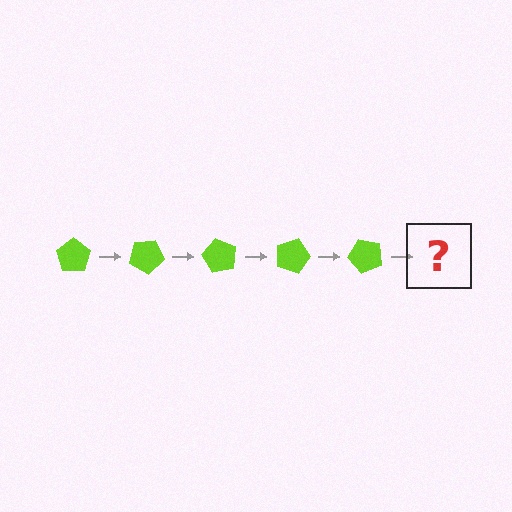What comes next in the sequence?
The next element should be a lime pentagon rotated 150 degrees.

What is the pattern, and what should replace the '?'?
The pattern is that the pentagon rotates 30 degrees each step. The '?' should be a lime pentagon rotated 150 degrees.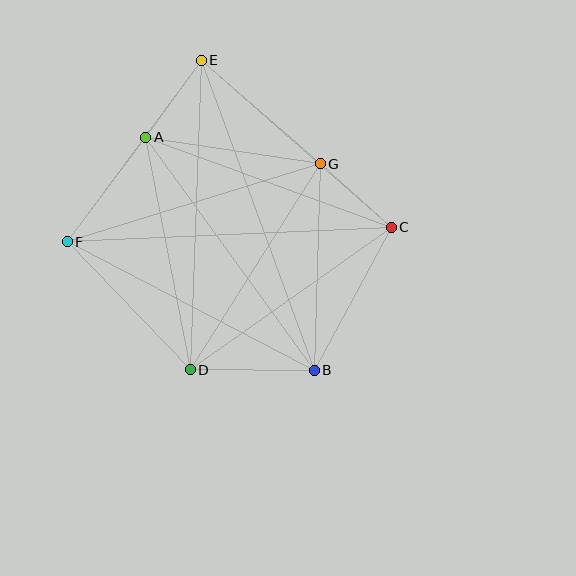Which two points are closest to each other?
Points A and E are closest to each other.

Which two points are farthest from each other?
Points B and E are farthest from each other.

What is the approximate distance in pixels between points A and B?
The distance between A and B is approximately 287 pixels.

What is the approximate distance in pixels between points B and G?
The distance between B and G is approximately 207 pixels.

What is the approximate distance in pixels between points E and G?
The distance between E and G is approximately 158 pixels.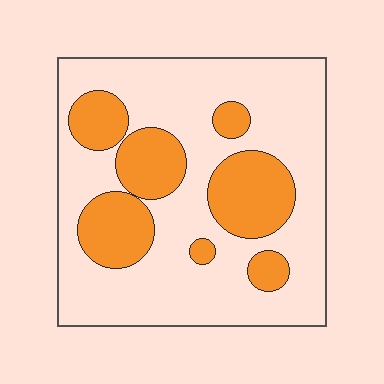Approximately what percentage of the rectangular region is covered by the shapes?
Approximately 30%.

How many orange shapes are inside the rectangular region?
7.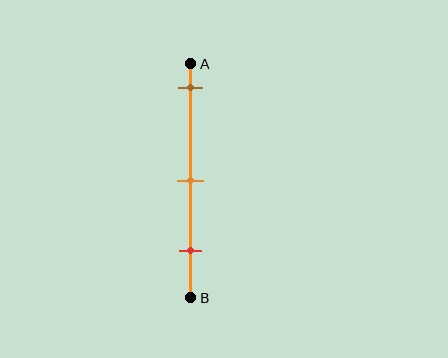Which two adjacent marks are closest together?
The orange and red marks are the closest adjacent pair.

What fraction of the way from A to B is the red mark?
The red mark is approximately 80% (0.8) of the way from A to B.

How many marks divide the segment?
There are 3 marks dividing the segment.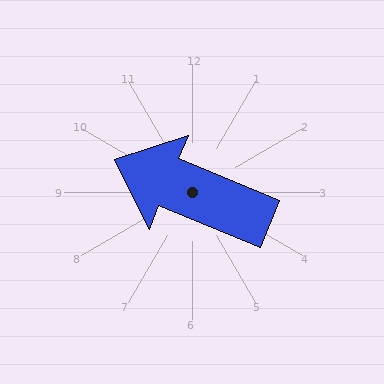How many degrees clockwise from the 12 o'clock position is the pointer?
Approximately 293 degrees.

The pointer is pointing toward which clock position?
Roughly 10 o'clock.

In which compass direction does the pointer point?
Northwest.